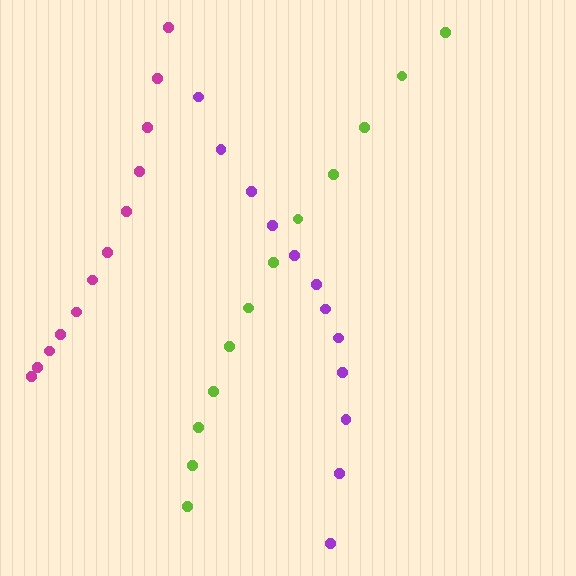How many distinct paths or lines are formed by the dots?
There are 3 distinct paths.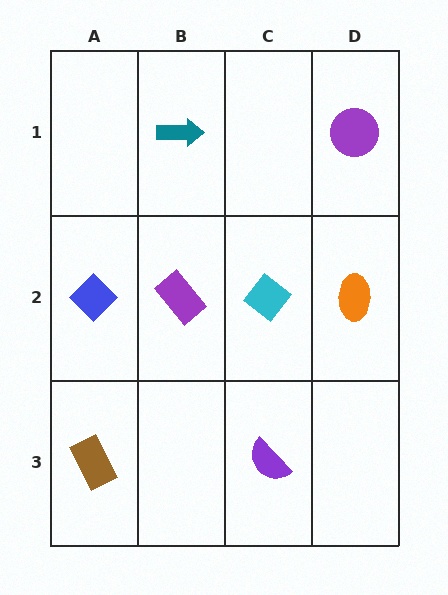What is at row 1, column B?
A teal arrow.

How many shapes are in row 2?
4 shapes.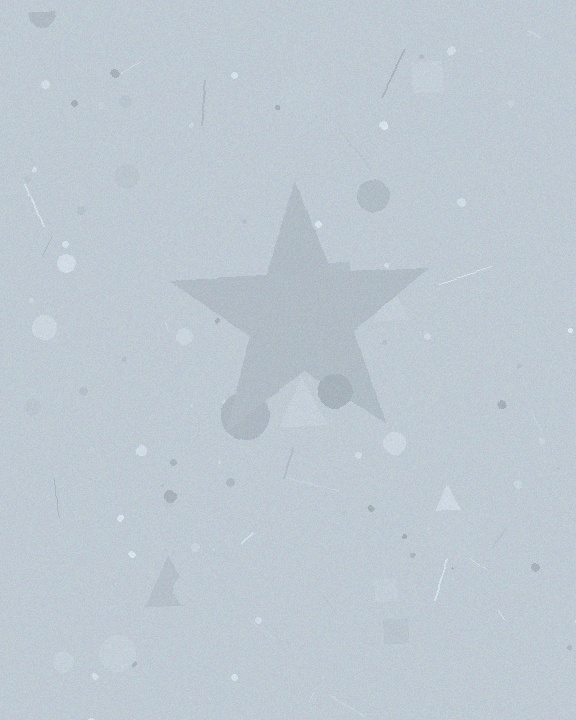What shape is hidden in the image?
A star is hidden in the image.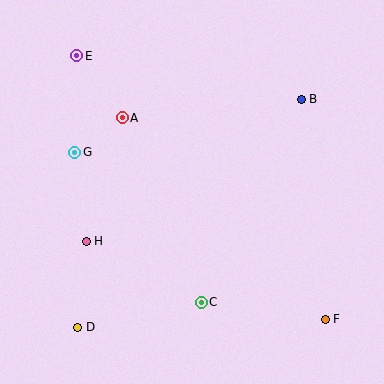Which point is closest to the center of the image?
Point A at (122, 118) is closest to the center.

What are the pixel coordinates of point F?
Point F is at (325, 319).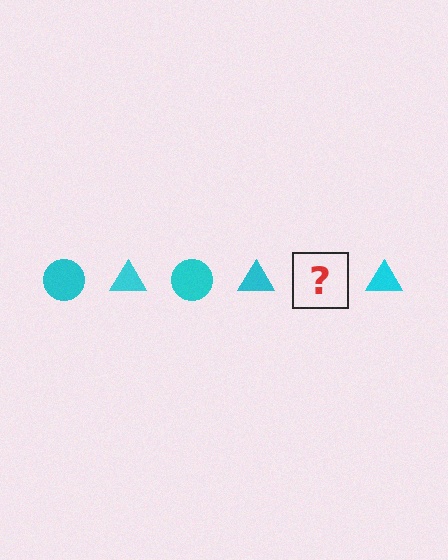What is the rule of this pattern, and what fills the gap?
The rule is that the pattern cycles through circle, triangle shapes in cyan. The gap should be filled with a cyan circle.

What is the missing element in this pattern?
The missing element is a cyan circle.